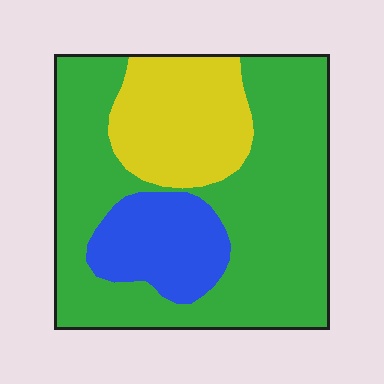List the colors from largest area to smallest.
From largest to smallest: green, yellow, blue.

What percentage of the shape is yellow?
Yellow takes up about one fifth (1/5) of the shape.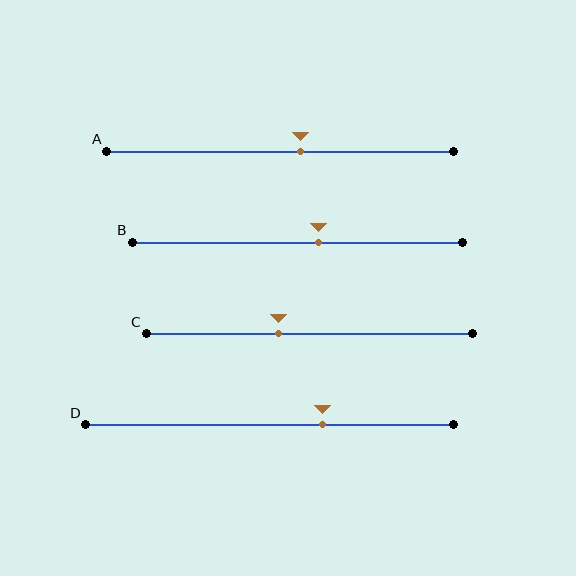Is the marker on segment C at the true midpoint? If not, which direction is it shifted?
No, the marker on segment C is shifted to the left by about 10% of the segment length.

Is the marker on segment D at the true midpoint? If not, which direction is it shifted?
No, the marker on segment D is shifted to the right by about 14% of the segment length.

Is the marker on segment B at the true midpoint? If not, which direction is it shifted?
No, the marker on segment B is shifted to the right by about 6% of the segment length.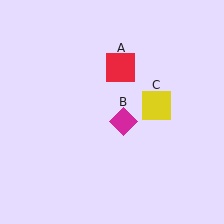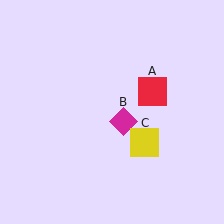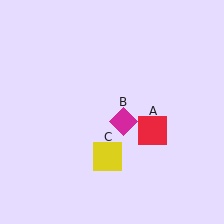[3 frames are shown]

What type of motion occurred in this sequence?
The red square (object A), yellow square (object C) rotated clockwise around the center of the scene.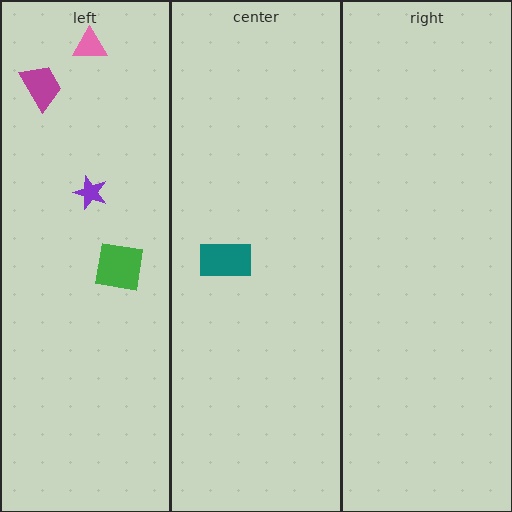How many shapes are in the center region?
1.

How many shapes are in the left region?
4.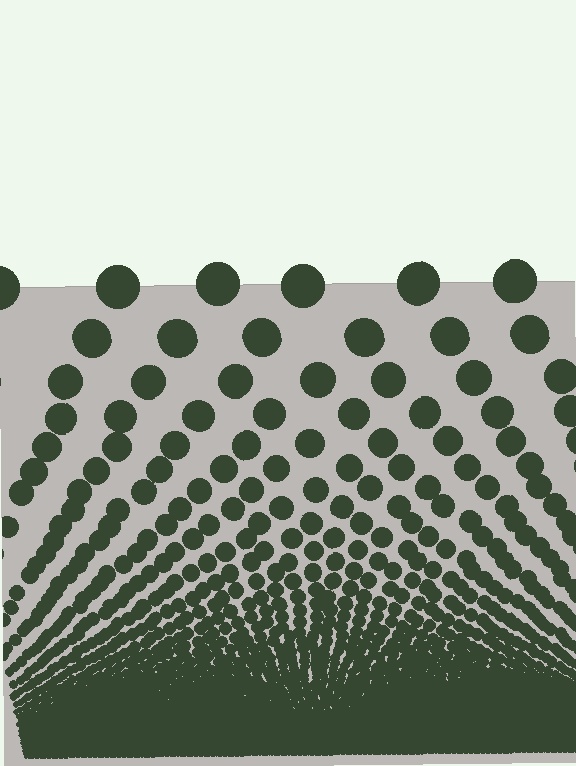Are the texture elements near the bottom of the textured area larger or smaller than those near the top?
Smaller. The gradient is inverted — elements near the bottom are smaller and denser.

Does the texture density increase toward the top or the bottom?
Density increases toward the bottom.